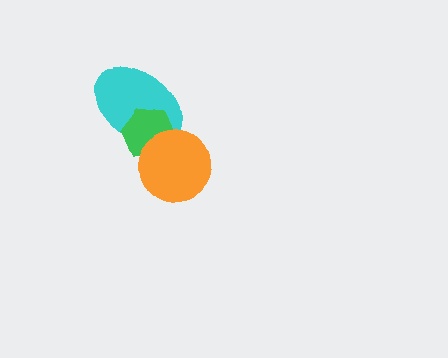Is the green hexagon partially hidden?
Yes, it is partially covered by another shape.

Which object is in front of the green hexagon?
The orange circle is in front of the green hexagon.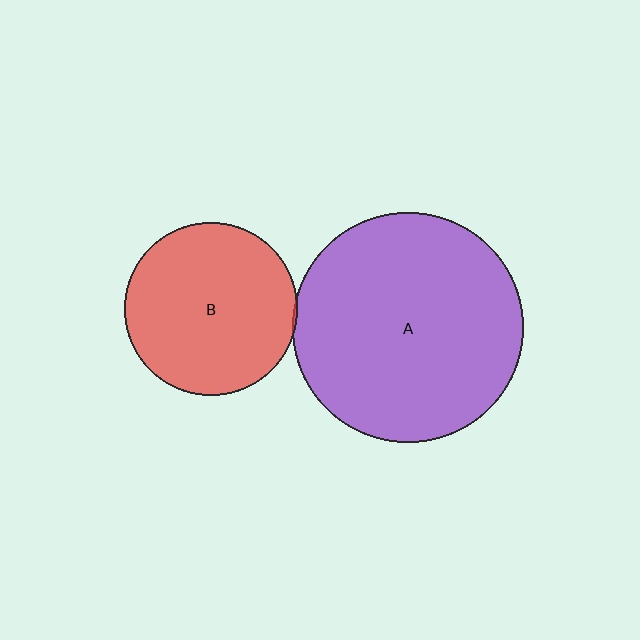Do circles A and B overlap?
Yes.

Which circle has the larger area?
Circle A (purple).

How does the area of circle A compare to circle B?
Approximately 1.8 times.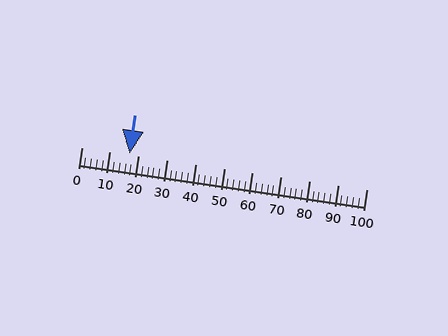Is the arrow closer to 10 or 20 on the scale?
The arrow is closer to 20.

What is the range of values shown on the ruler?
The ruler shows values from 0 to 100.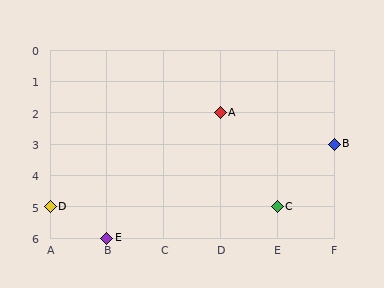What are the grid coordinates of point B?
Point B is at grid coordinates (F, 3).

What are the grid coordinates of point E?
Point E is at grid coordinates (B, 6).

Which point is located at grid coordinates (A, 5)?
Point D is at (A, 5).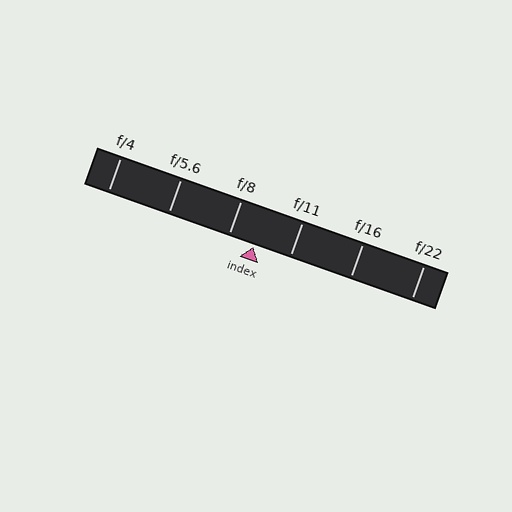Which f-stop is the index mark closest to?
The index mark is closest to f/8.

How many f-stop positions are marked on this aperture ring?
There are 6 f-stop positions marked.